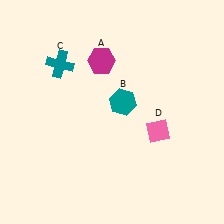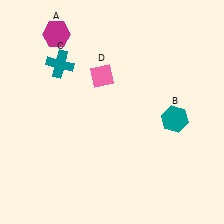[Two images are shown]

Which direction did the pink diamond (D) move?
The pink diamond (D) moved left.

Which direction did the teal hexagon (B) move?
The teal hexagon (B) moved right.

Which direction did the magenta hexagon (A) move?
The magenta hexagon (A) moved left.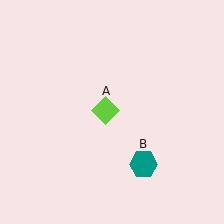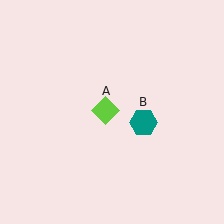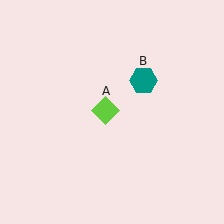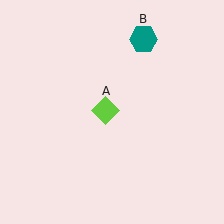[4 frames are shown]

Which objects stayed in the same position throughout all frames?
Lime diamond (object A) remained stationary.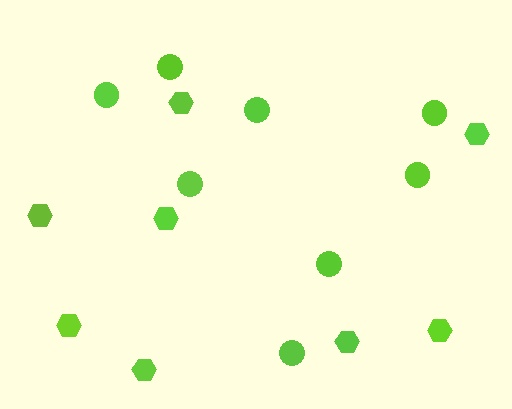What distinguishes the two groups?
There are 2 groups: one group of circles (8) and one group of hexagons (8).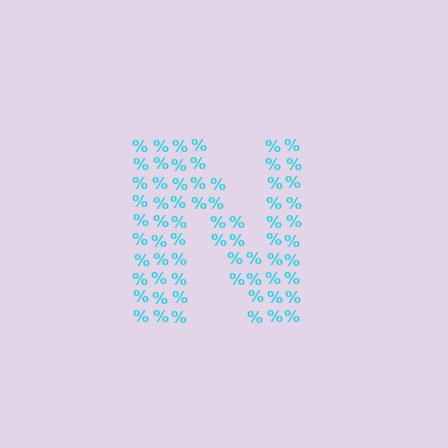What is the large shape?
The large shape is the letter N.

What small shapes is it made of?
It is made of small percent signs.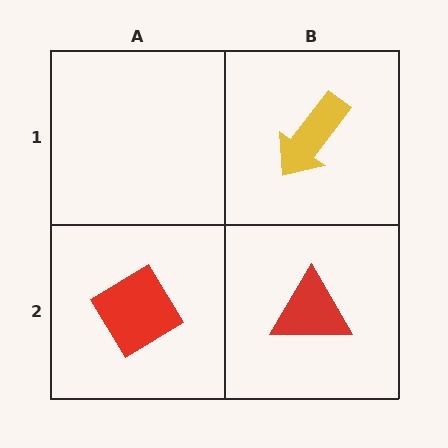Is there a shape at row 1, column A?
No, that cell is empty.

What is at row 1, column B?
A yellow arrow.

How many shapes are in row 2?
2 shapes.